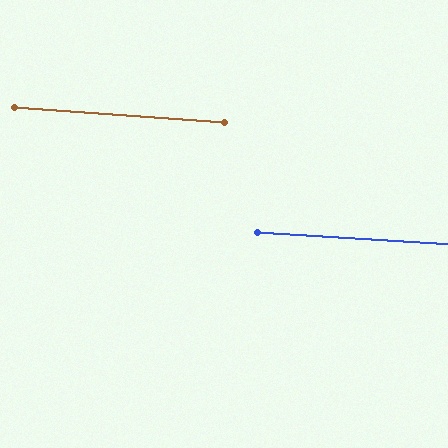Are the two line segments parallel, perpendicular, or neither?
Parallel — their directions differ by only 0.8°.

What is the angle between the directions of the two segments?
Approximately 1 degree.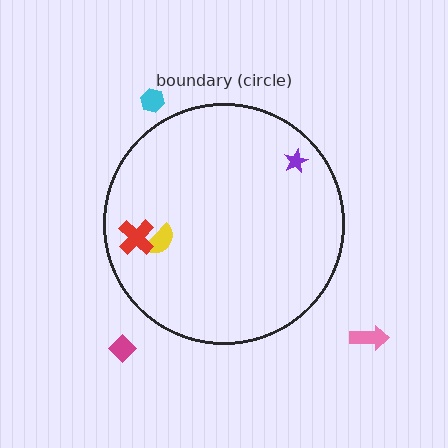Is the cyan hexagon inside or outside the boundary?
Outside.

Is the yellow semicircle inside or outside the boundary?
Inside.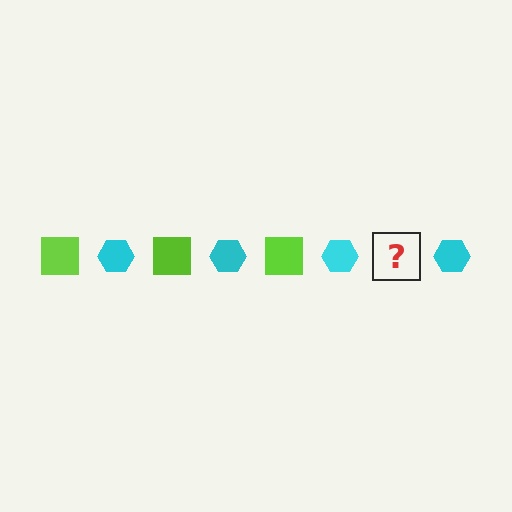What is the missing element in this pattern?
The missing element is a lime square.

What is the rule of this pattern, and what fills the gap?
The rule is that the pattern alternates between lime square and cyan hexagon. The gap should be filled with a lime square.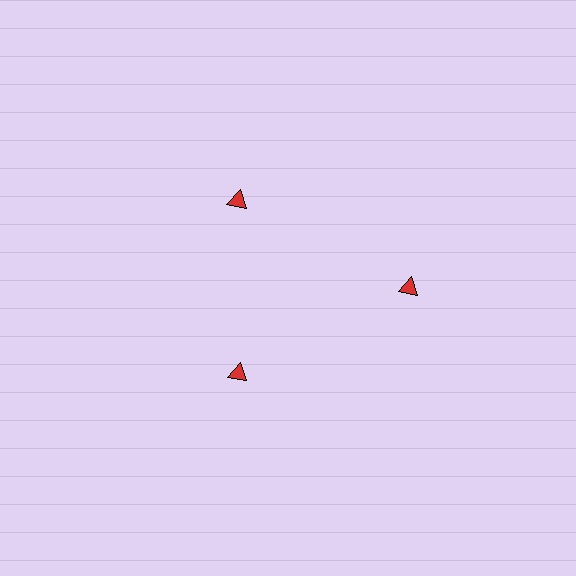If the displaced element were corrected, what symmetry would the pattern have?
It would have 3-fold rotational symmetry — the pattern would map onto itself every 120 degrees.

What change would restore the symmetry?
The symmetry would be restored by moving it inward, back onto the ring so that all 3 triangles sit at equal angles and equal distance from the center.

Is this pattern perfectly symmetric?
No. The 3 red triangles are arranged in a ring, but one element near the 3 o'clock position is pushed outward from the center, breaking the 3-fold rotational symmetry.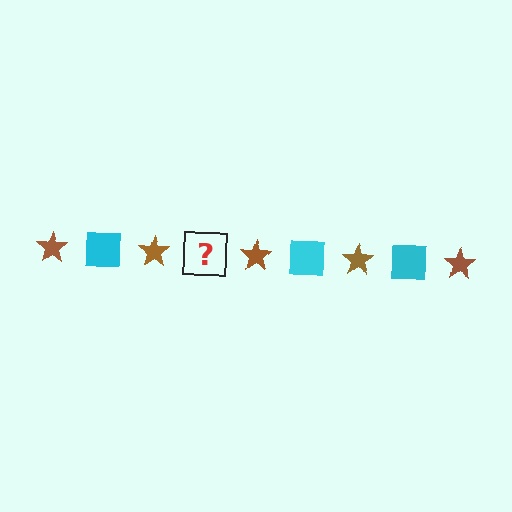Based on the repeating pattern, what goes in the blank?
The blank should be a cyan square.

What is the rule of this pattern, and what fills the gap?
The rule is that the pattern alternates between brown star and cyan square. The gap should be filled with a cyan square.